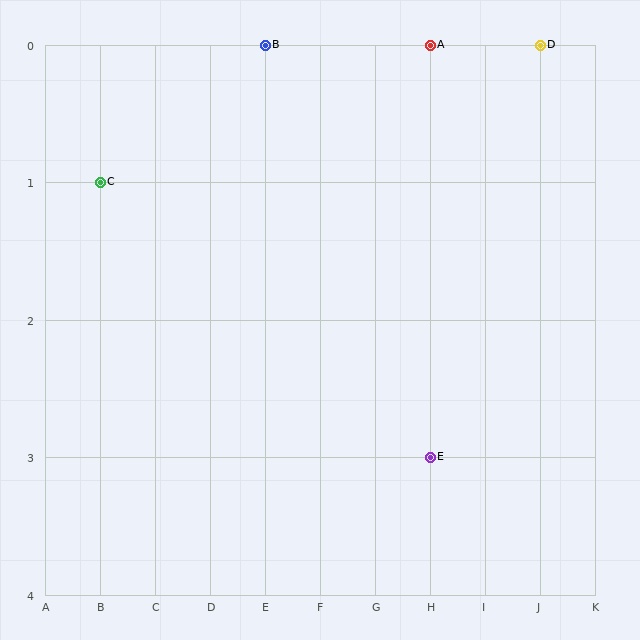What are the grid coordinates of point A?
Point A is at grid coordinates (H, 0).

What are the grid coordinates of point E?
Point E is at grid coordinates (H, 3).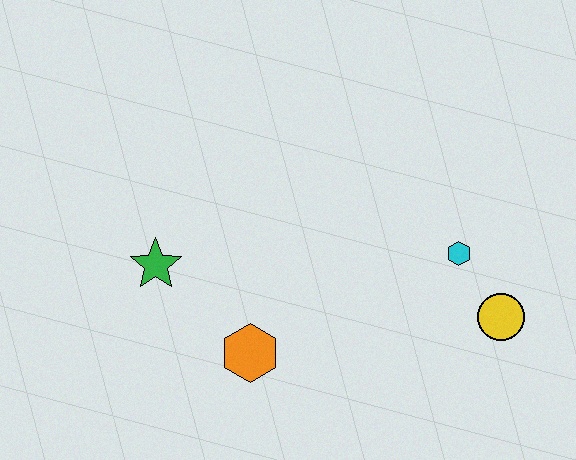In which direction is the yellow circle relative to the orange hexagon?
The yellow circle is to the right of the orange hexagon.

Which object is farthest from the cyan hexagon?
The green star is farthest from the cyan hexagon.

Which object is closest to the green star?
The orange hexagon is closest to the green star.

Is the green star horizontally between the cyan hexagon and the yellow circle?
No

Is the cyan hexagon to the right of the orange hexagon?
Yes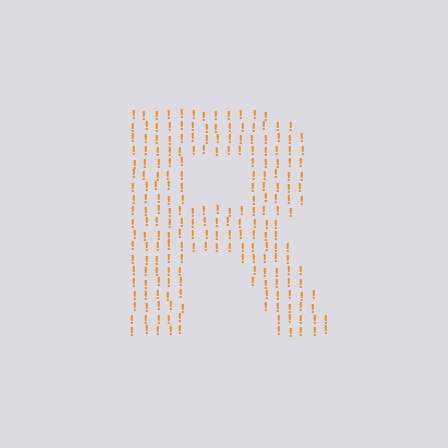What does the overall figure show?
The overall figure shows the letter R.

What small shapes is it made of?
It is made of small exclamation marks.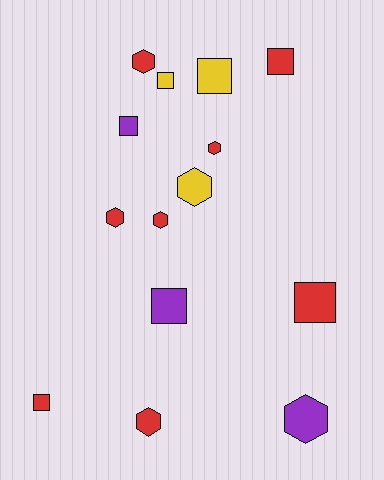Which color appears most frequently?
Red, with 8 objects.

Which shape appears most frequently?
Hexagon, with 7 objects.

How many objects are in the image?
There are 14 objects.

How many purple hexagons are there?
There is 1 purple hexagon.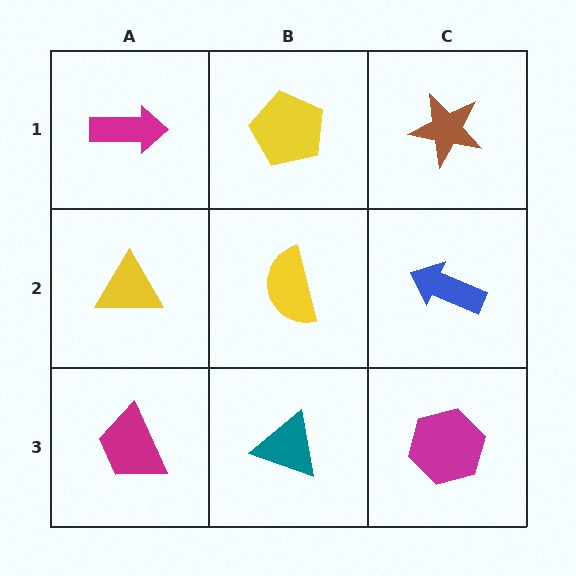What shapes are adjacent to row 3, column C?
A blue arrow (row 2, column C), a teal triangle (row 3, column B).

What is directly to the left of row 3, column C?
A teal triangle.